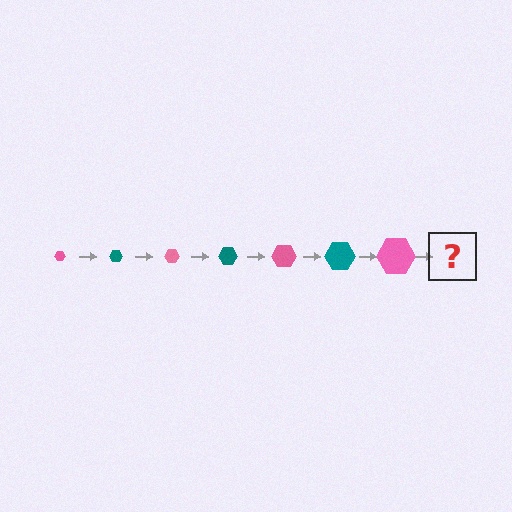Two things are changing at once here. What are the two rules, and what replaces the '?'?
The two rules are that the hexagon grows larger each step and the color cycles through pink and teal. The '?' should be a teal hexagon, larger than the previous one.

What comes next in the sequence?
The next element should be a teal hexagon, larger than the previous one.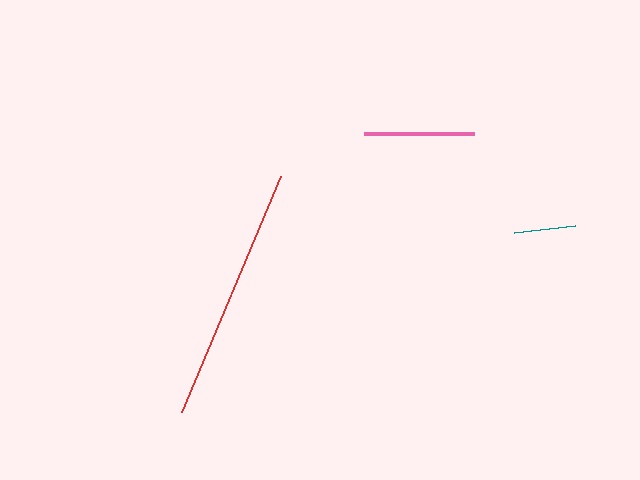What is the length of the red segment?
The red segment is approximately 255 pixels long.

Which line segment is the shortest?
The teal line is the shortest at approximately 62 pixels.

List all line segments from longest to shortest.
From longest to shortest: red, pink, teal.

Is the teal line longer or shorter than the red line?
The red line is longer than the teal line.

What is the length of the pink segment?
The pink segment is approximately 111 pixels long.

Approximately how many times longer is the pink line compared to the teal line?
The pink line is approximately 1.8 times the length of the teal line.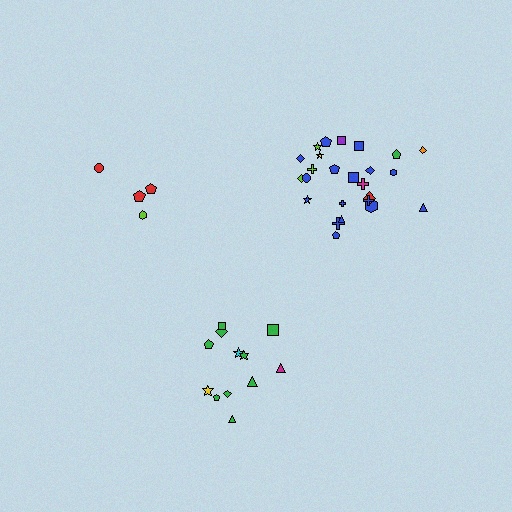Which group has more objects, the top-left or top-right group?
The top-right group.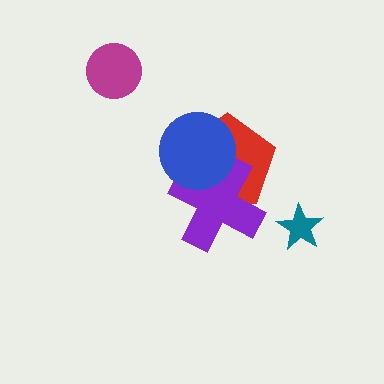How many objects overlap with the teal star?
0 objects overlap with the teal star.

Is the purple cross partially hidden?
Yes, it is partially covered by another shape.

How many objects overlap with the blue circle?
2 objects overlap with the blue circle.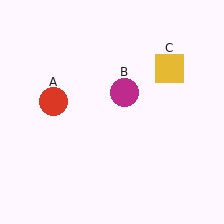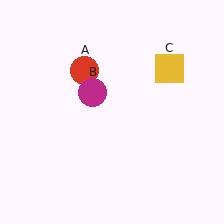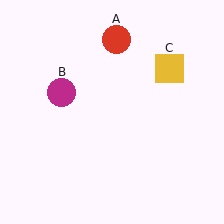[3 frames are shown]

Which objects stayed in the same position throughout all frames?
Yellow square (object C) remained stationary.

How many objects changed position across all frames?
2 objects changed position: red circle (object A), magenta circle (object B).